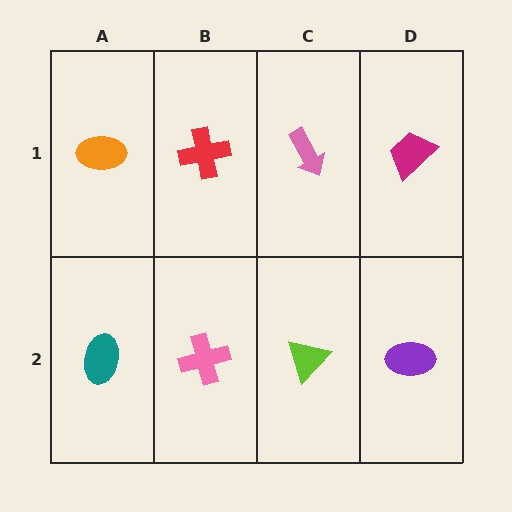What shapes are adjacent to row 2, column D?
A magenta trapezoid (row 1, column D), a lime triangle (row 2, column C).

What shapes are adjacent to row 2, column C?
A pink arrow (row 1, column C), a pink cross (row 2, column B), a purple ellipse (row 2, column D).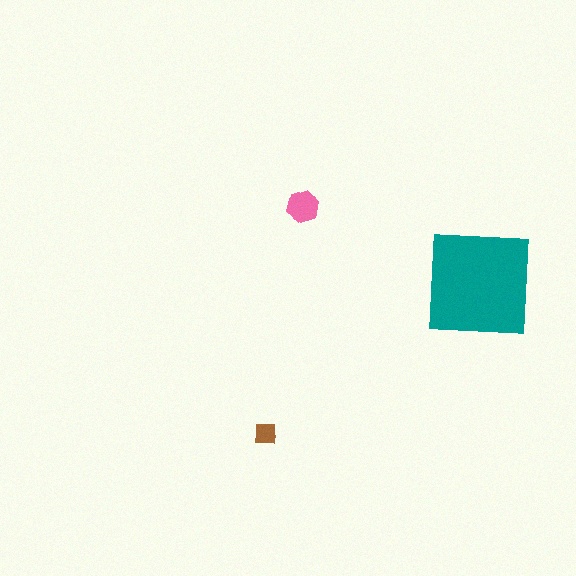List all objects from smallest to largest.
The brown square, the pink hexagon, the teal square.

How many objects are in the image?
There are 3 objects in the image.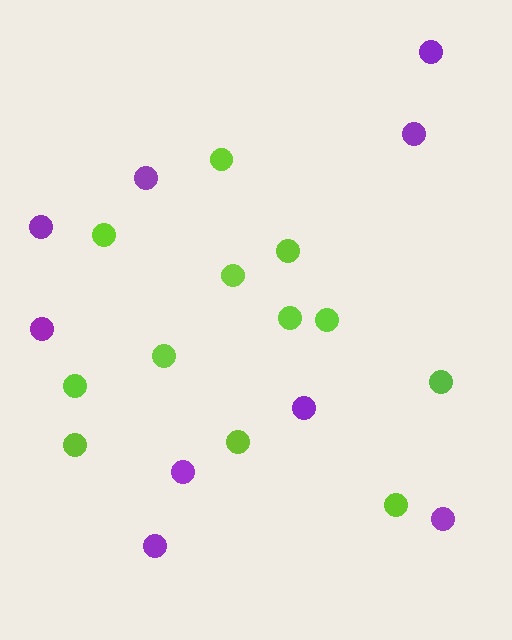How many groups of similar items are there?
There are 2 groups: one group of lime circles (12) and one group of purple circles (9).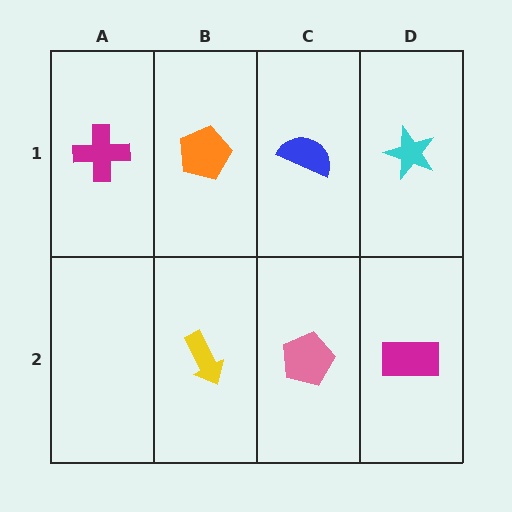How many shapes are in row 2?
3 shapes.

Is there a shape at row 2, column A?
No, that cell is empty.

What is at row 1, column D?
A cyan star.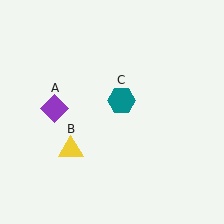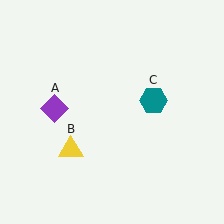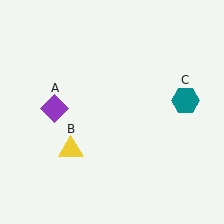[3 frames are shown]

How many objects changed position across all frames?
1 object changed position: teal hexagon (object C).